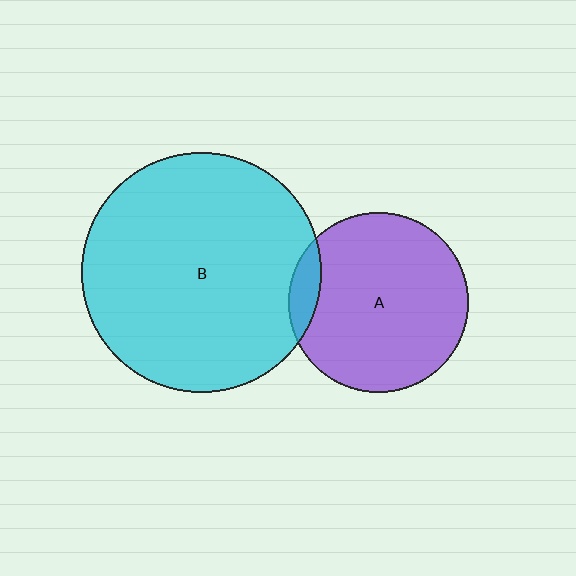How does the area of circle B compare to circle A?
Approximately 1.8 times.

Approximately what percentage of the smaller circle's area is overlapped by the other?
Approximately 10%.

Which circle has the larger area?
Circle B (cyan).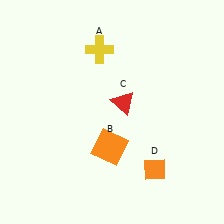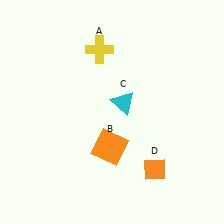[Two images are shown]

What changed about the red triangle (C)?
In Image 1, C is red. In Image 2, it changed to cyan.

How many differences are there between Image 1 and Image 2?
There is 1 difference between the two images.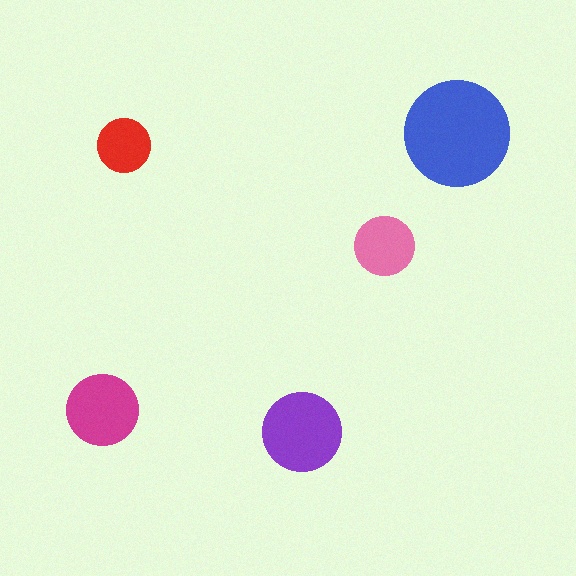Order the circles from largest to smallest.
the blue one, the purple one, the magenta one, the pink one, the red one.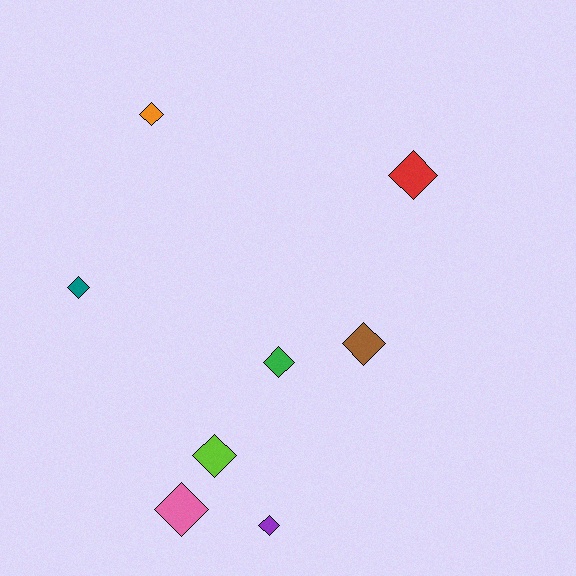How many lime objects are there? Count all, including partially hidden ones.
There is 1 lime object.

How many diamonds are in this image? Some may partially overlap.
There are 8 diamonds.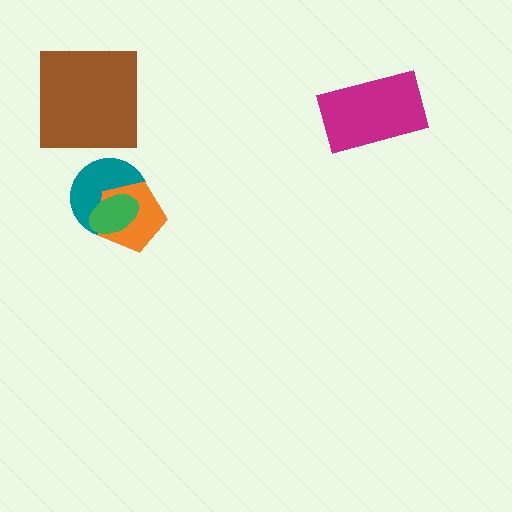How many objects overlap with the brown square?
0 objects overlap with the brown square.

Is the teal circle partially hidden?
Yes, it is partially covered by another shape.